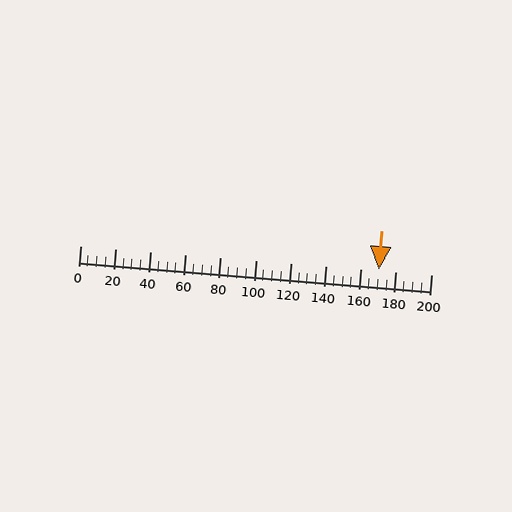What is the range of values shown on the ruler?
The ruler shows values from 0 to 200.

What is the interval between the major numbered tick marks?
The major tick marks are spaced 20 units apart.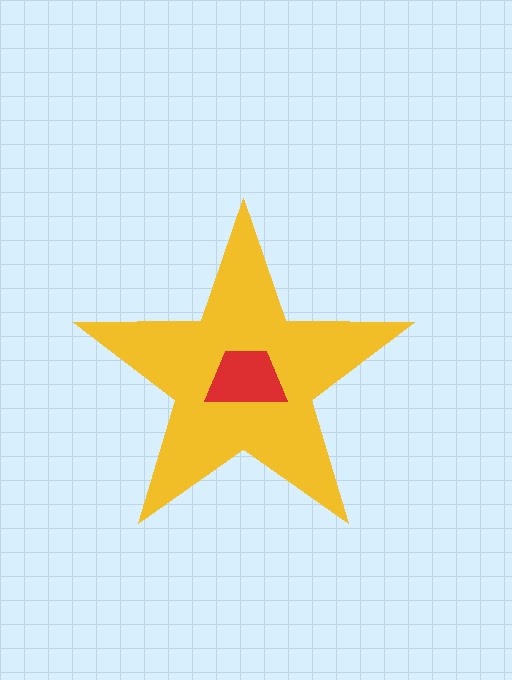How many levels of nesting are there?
2.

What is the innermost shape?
The red trapezoid.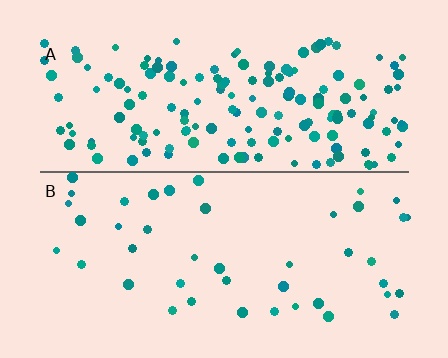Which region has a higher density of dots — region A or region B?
A (the top).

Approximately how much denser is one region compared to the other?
Approximately 3.7× — region A over region B.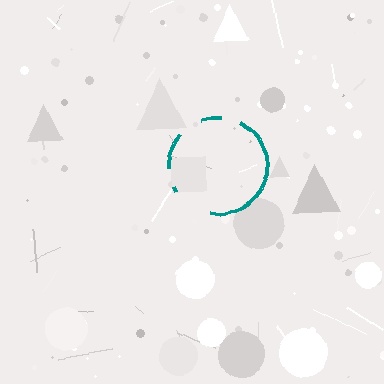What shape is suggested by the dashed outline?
The dashed outline suggests a circle.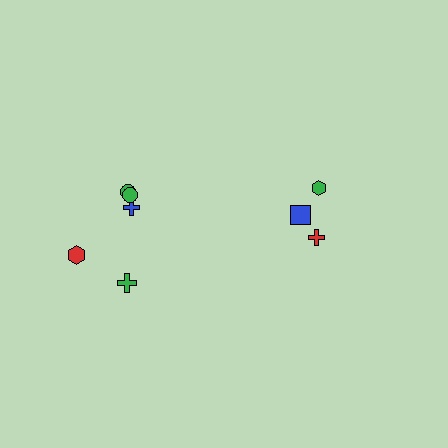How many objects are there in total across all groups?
There are 8 objects.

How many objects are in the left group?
There are 5 objects.